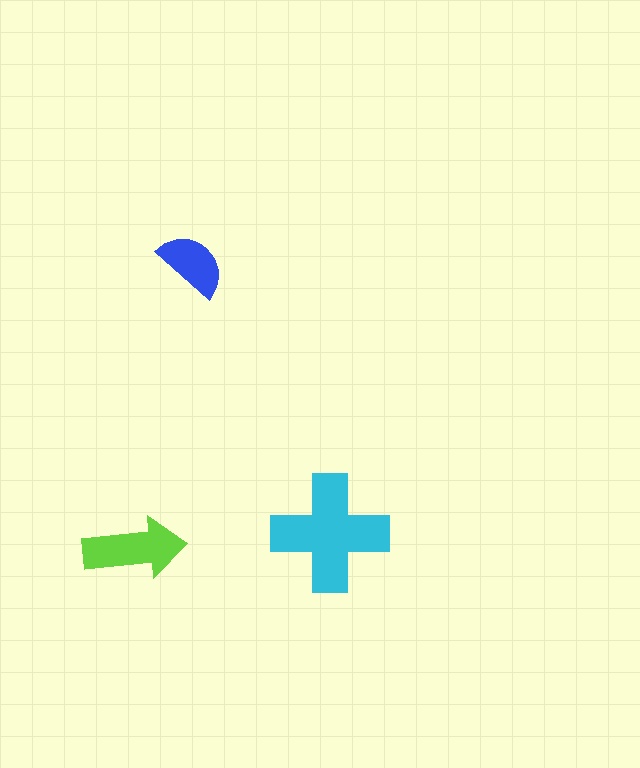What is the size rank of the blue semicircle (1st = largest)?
3rd.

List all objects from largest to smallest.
The cyan cross, the lime arrow, the blue semicircle.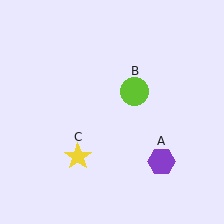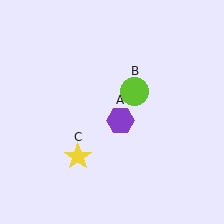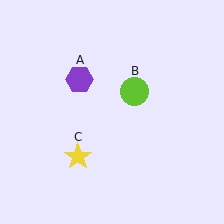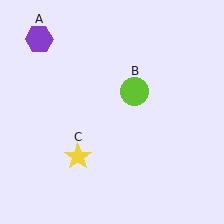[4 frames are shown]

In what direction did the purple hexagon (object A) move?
The purple hexagon (object A) moved up and to the left.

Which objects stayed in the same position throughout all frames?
Lime circle (object B) and yellow star (object C) remained stationary.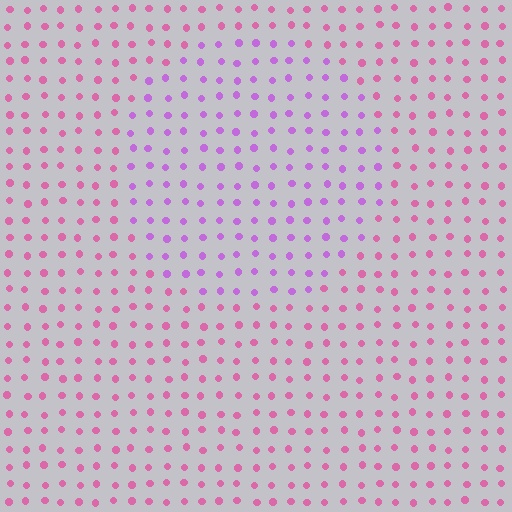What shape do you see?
I see a circle.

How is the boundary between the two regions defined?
The boundary is defined purely by a slight shift in hue (about 40 degrees). Spacing, size, and orientation are identical on both sides.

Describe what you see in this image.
The image is filled with small pink elements in a uniform arrangement. A circle-shaped region is visible where the elements are tinted to a slightly different hue, forming a subtle color boundary.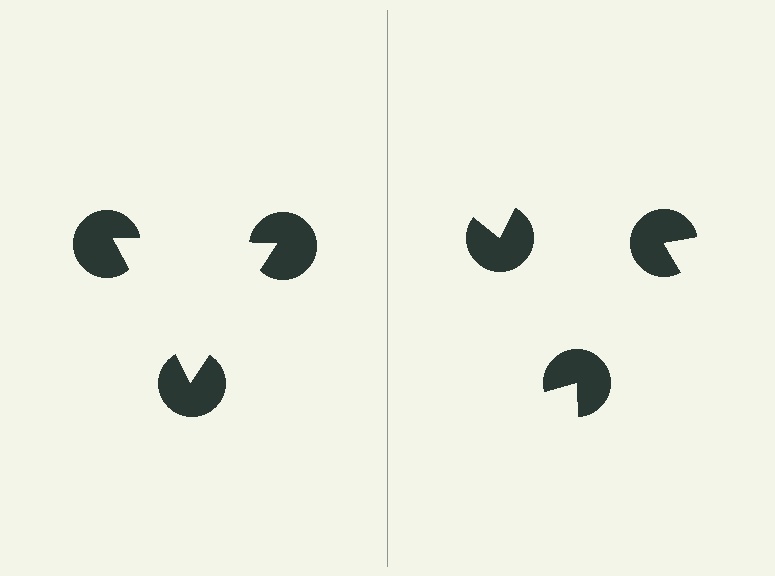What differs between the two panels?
The pac-man discs are positioned identically on both sides; only the wedge orientations differ. On the left they align to a triangle; on the right they are misaligned.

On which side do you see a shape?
An illusory triangle appears on the left side. On the right side the wedge cuts are rotated, so no coherent shape forms.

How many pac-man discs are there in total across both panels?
6 — 3 on each side.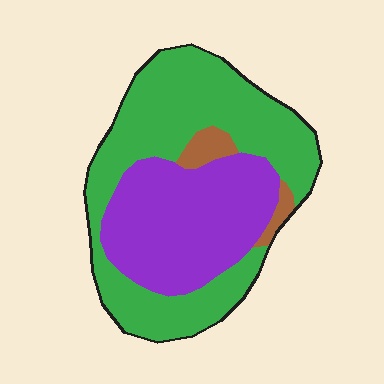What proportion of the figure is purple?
Purple covers 39% of the figure.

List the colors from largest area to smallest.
From largest to smallest: green, purple, brown.